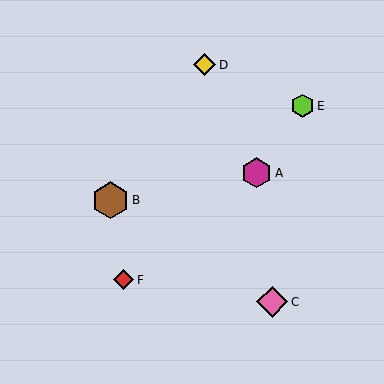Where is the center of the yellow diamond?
The center of the yellow diamond is at (205, 65).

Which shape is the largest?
The brown hexagon (labeled B) is the largest.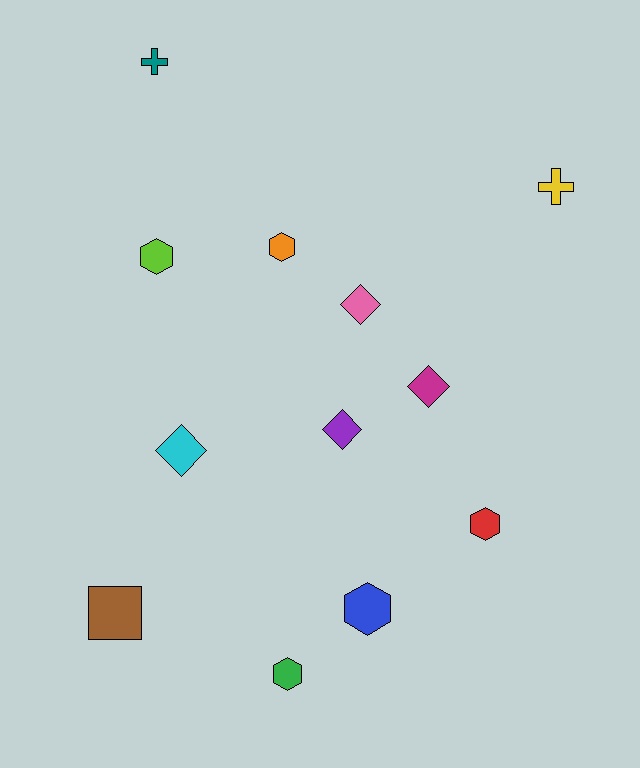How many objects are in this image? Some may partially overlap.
There are 12 objects.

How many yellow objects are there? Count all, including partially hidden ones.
There is 1 yellow object.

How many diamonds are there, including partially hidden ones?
There are 4 diamonds.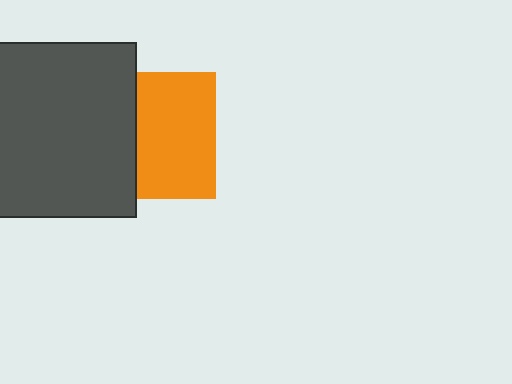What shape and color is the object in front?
The object in front is a dark gray square.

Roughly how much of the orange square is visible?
About half of it is visible (roughly 62%).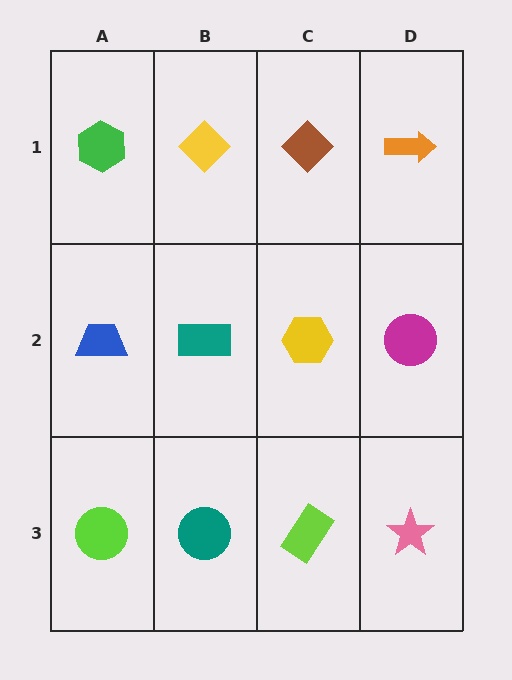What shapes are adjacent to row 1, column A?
A blue trapezoid (row 2, column A), a yellow diamond (row 1, column B).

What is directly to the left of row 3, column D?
A lime rectangle.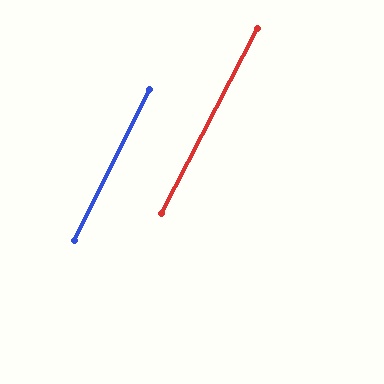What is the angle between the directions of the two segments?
Approximately 1 degree.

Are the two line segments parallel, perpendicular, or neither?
Parallel — their directions differ by only 0.9°.